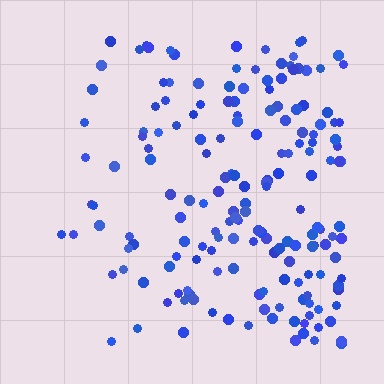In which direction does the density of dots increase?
From left to right, with the right side densest.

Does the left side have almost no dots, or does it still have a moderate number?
Still a moderate number, just noticeably fewer than the right.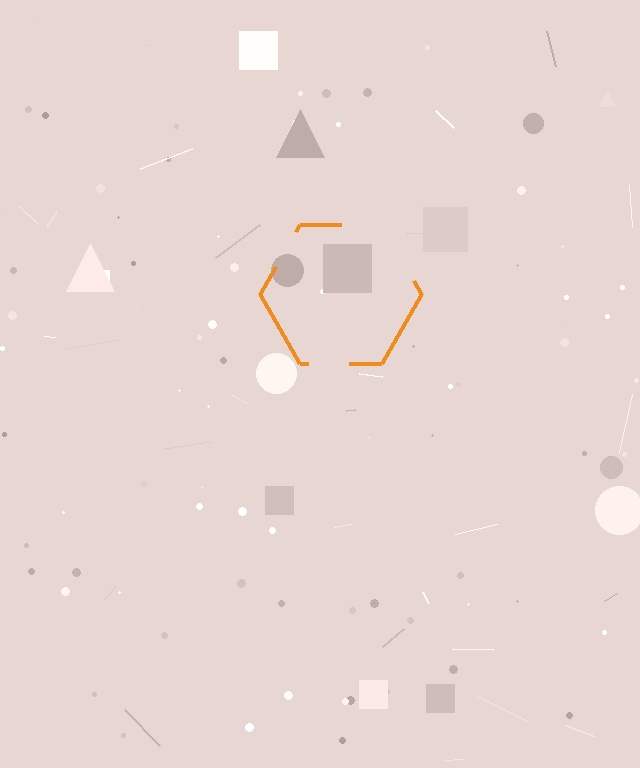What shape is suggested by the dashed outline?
The dashed outline suggests a hexagon.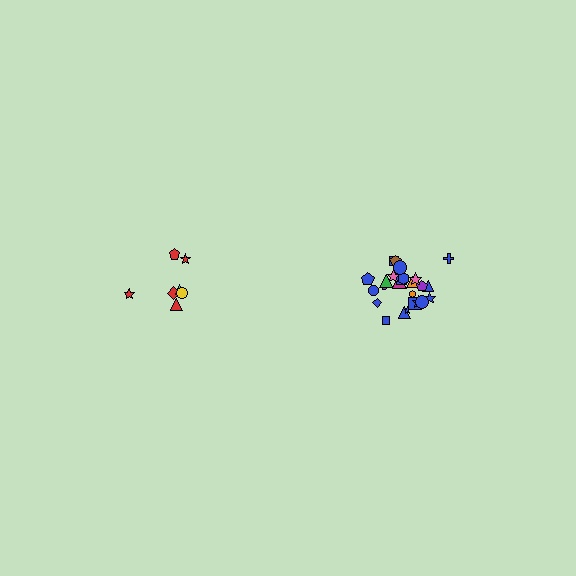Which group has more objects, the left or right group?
The right group.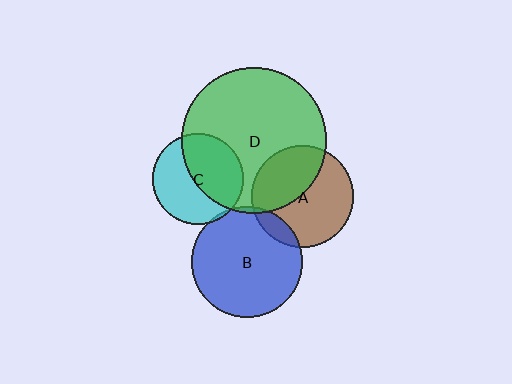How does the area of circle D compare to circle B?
Approximately 1.7 times.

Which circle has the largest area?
Circle D (green).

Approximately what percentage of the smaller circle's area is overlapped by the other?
Approximately 40%.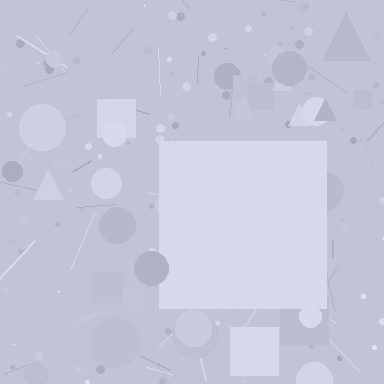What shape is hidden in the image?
A square is hidden in the image.